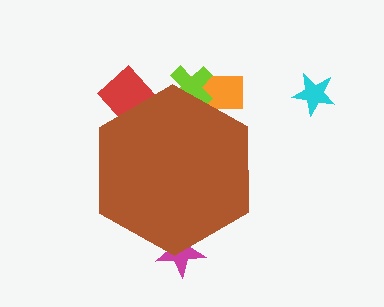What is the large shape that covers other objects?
A brown hexagon.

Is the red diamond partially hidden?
Yes, the red diamond is partially hidden behind the brown hexagon.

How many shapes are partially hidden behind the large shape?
4 shapes are partially hidden.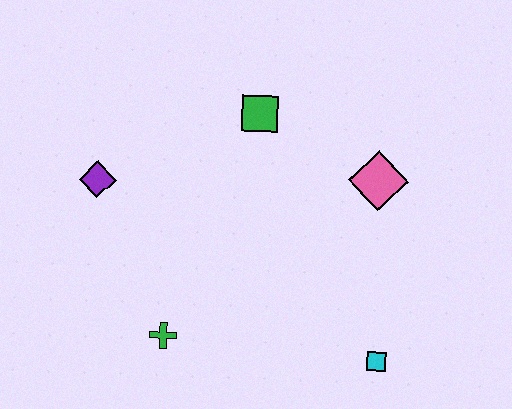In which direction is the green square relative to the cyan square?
The green square is above the cyan square.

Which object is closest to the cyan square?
The pink diamond is closest to the cyan square.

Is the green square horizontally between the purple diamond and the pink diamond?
Yes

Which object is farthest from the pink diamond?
The purple diamond is farthest from the pink diamond.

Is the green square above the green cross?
Yes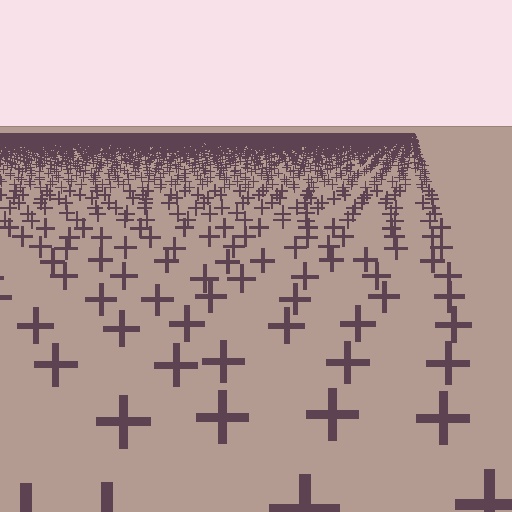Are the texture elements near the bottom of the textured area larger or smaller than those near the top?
Larger. Near the bottom, elements are closer to the viewer and appear at a bigger on-screen size.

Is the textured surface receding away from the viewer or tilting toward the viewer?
The surface is receding away from the viewer. Texture elements get smaller and denser toward the top.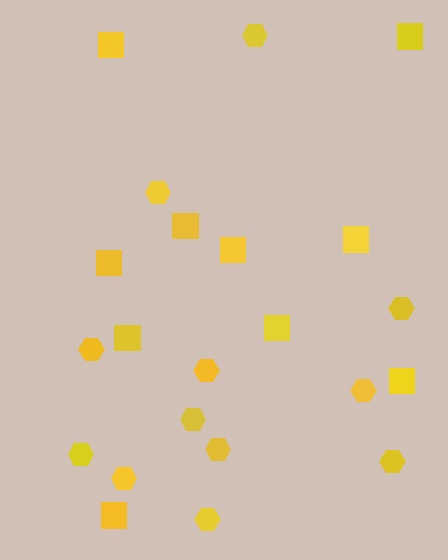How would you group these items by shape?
There are 2 groups: one group of hexagons (12) and one group of squares (10).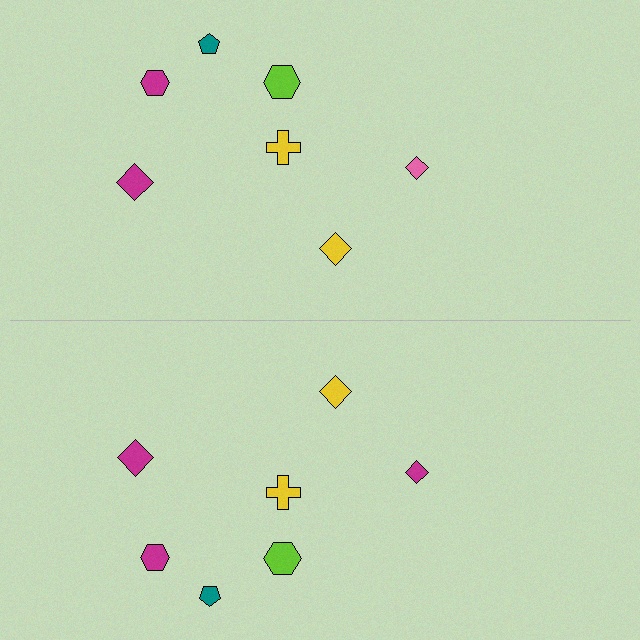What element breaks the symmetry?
The magenta diamond on the bottom side breaks the symmetry — its mirror counterpart is pink.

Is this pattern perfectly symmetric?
No, the pattern is not perfectly symmetric. The magenta diamond on the bottom side breaks the symmetry — its mirror counterpart is pink.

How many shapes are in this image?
There are 14 shapes in this image.